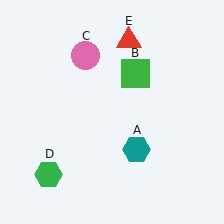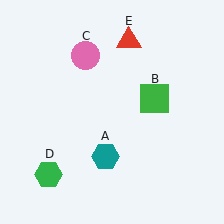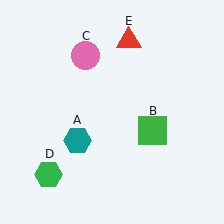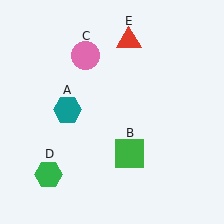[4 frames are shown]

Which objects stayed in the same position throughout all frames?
Pink circle (object C) and green hexagon (object D) and red triangle (object E) remained stationary.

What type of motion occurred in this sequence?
The teal hexagon (object A), green square (object B) rotated clockwise around the center of the scene.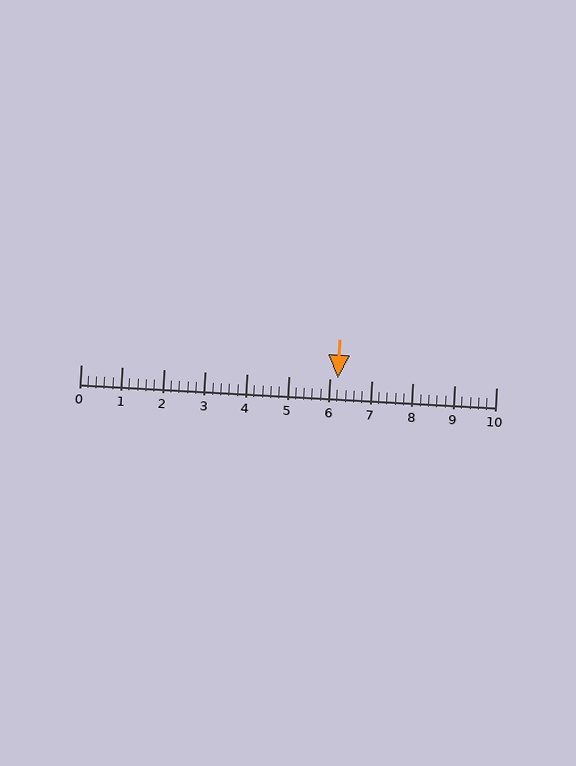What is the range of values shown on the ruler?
The ruler shows values from 0 to 10.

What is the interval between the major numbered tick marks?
The major tick marks are spaced 1 units apart.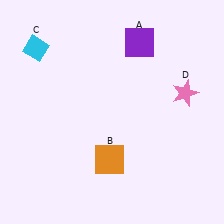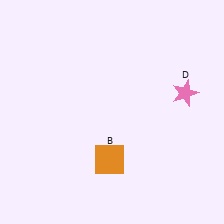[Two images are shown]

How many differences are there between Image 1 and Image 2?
There are 2 differences between the two images.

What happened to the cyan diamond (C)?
The cyan diamond (C) was removed in Image 2. It was in the top-left area of Image 1.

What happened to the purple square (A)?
The purple square (A) was removed in Image 2. It was in the top-right area of Image 1.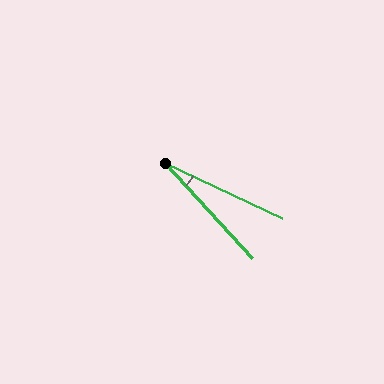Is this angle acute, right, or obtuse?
It is acute.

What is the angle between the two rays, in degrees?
Approximately 22 degrees.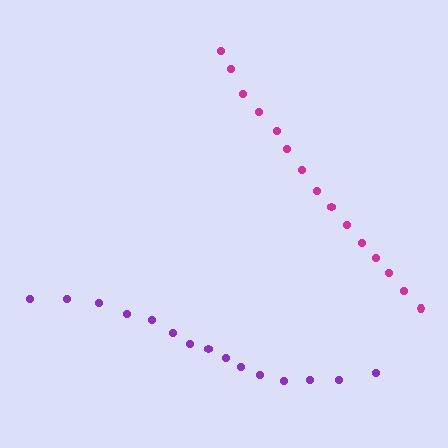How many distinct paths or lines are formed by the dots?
There are 2 distinct paths.